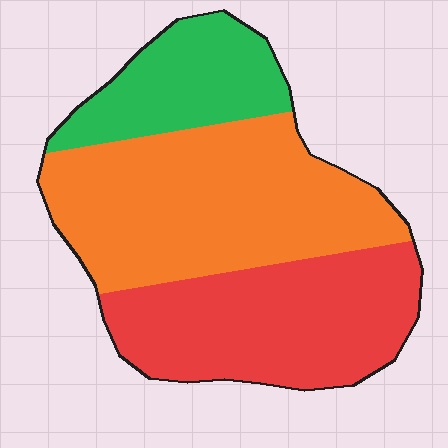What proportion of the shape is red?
Red covers around 35% of the shape.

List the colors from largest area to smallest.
From largest to smallest: orange, red, green.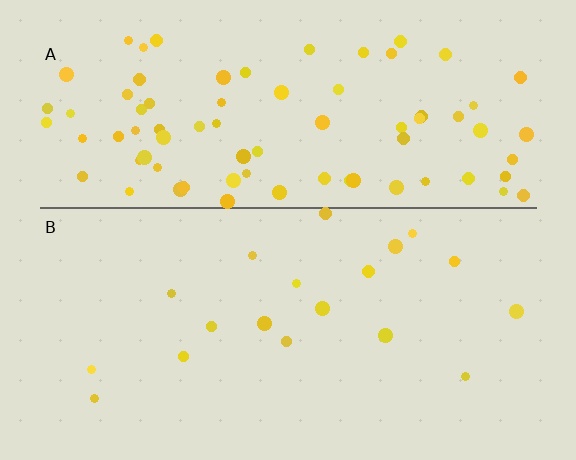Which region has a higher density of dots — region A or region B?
A (the top).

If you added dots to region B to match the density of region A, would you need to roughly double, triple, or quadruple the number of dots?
Approximately quadruple.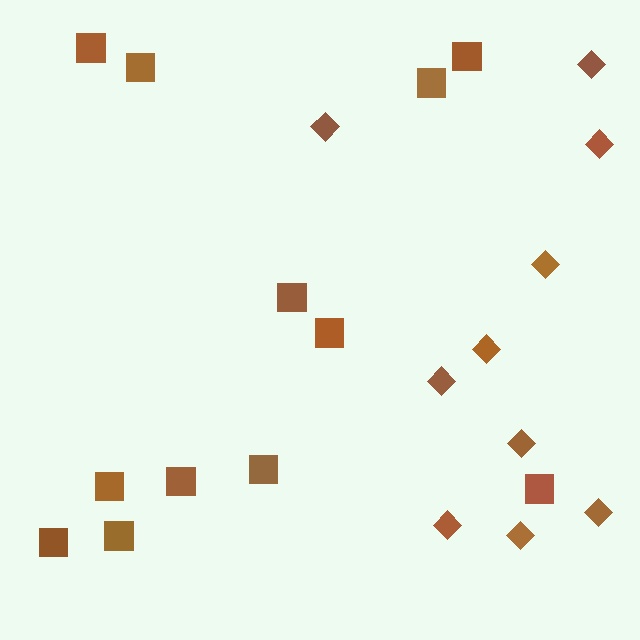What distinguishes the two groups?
There are 2 groups: one group of diamonds (10) and one group of squares (12).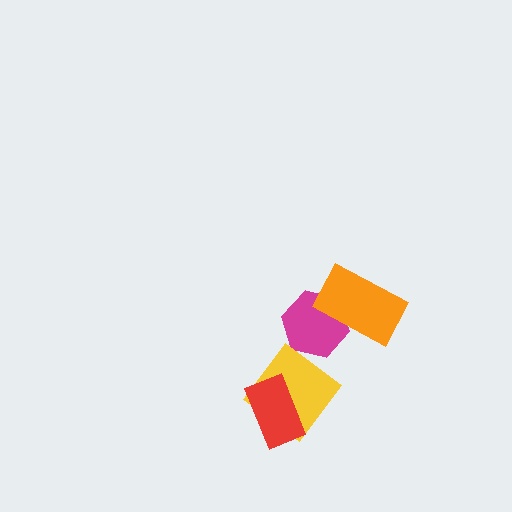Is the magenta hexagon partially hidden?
Yes, it is partially covered by another shape.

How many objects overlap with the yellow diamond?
1 object overlaps with the yellow diamond.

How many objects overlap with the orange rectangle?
1 object overlaps with the orange rectangle.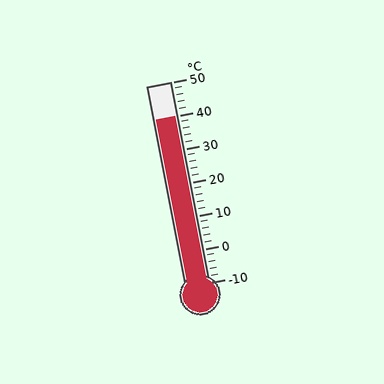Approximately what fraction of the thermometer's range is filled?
The thermometer is filled to approximately 85% of its range.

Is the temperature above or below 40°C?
The temperature is at 40°C.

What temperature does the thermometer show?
The thermometer shows approximately 40°C.